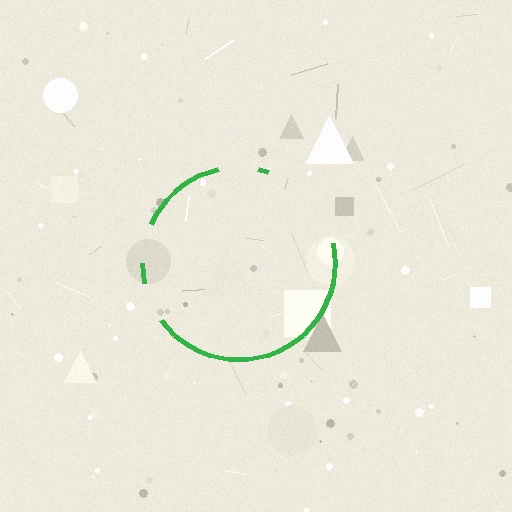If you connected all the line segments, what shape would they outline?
They would outline a circle.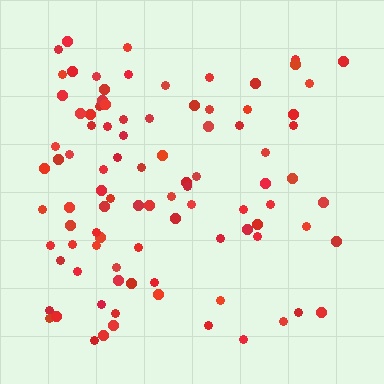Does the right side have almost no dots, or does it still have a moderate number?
Still a moderate number, just noticeably fewer than the left.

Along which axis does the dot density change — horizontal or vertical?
Horizontal.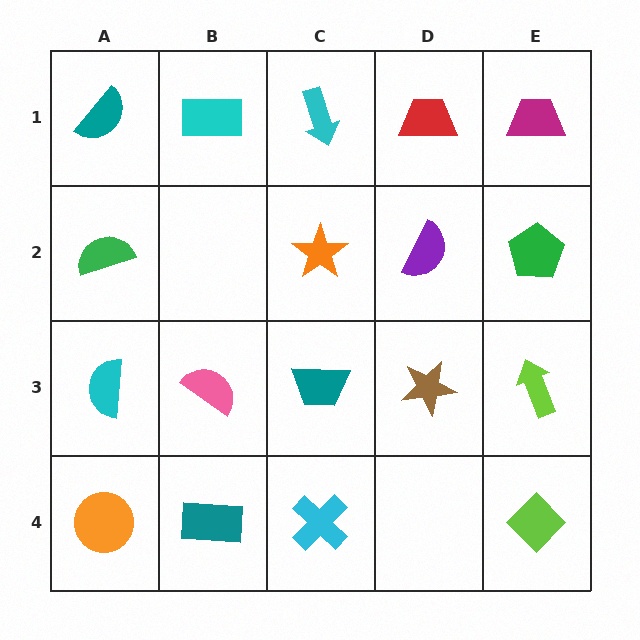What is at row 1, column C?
A cyan arrow.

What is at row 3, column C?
A teal trapezoid.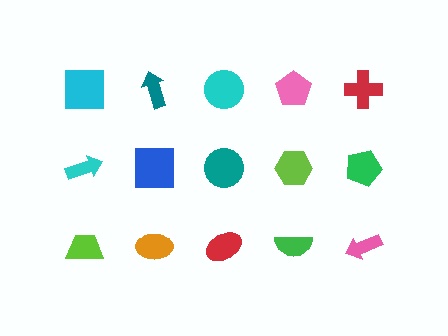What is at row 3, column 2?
An orange ellipse.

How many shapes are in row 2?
5 shapes.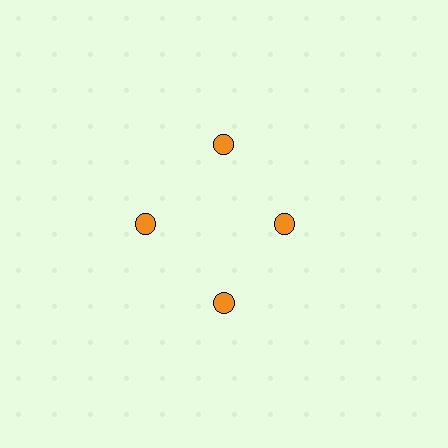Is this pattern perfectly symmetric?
No. The 4 orange circles are arranged in a ring, but one element near the 3 o'clock position is pulled inward toward the center, breaking the 4-fold rotational symmetry.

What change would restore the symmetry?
The symmetry would be restored by moving it outward, back onto the ring so that all 4 circles sit at equal angles and equal distance from the center.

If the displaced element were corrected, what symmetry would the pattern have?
It would have 4-fold rotational symmetry — the pattern would map onto itself every 90 degrees.